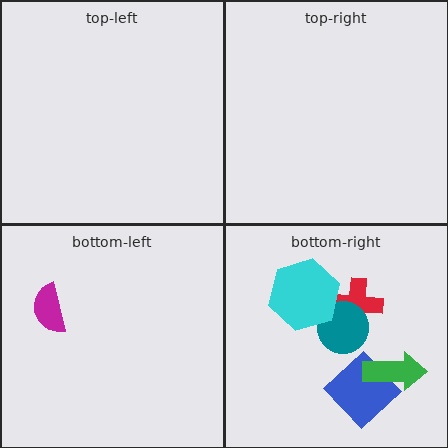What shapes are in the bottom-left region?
The magenta semicircle.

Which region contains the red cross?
The bottom-right region.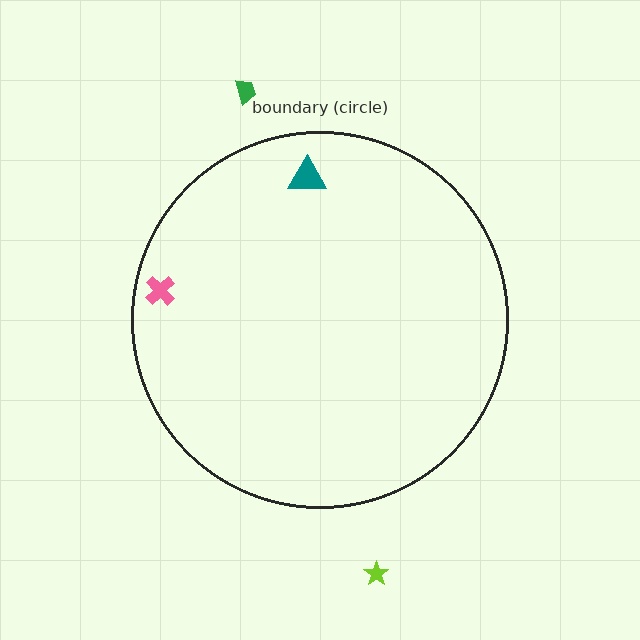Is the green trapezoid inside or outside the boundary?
Outside.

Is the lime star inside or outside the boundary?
Outside.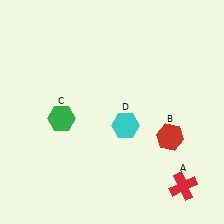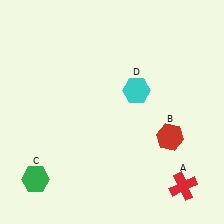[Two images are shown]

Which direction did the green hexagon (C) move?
The green hexagon (C) moved down.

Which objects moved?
The objects that moved are: the green hexagon (C), the cyan hexagon (D).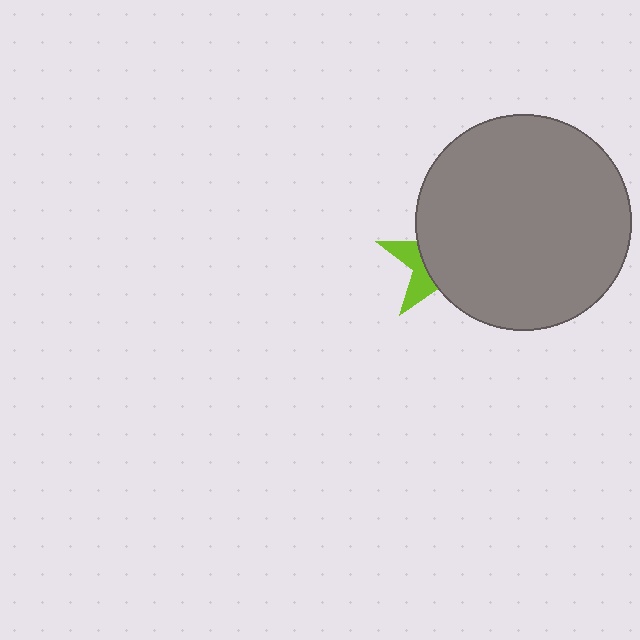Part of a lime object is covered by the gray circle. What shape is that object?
It is a star.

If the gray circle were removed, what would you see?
You would see the complete lime star.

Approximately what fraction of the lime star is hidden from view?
Roughly 70% of the lime star is hidden behind the gray circle.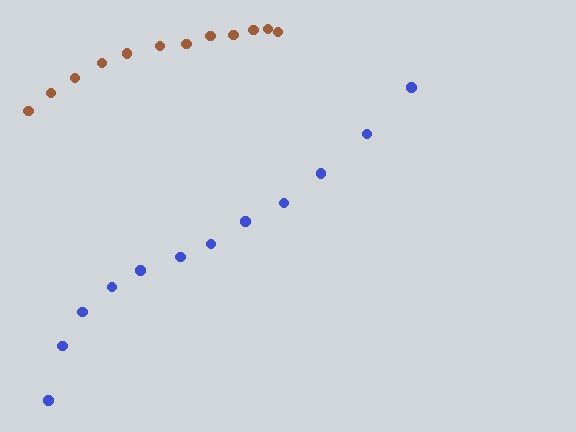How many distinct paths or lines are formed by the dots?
There are 2 distinct paths.